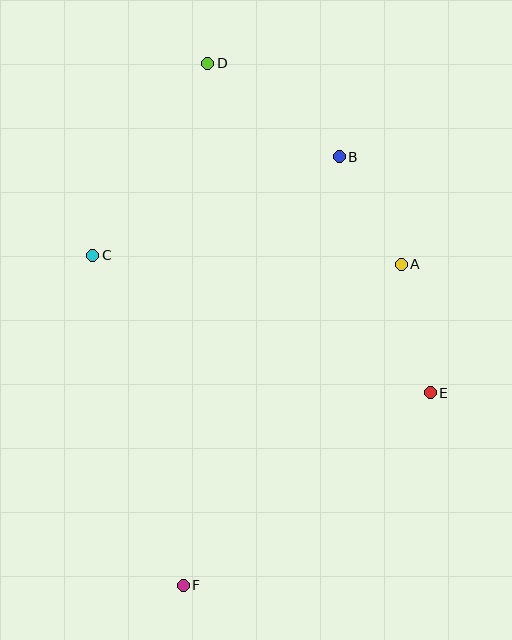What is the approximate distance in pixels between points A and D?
The distance between A and D is approximately 279 pixels.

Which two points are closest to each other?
Points A and B are closest to each other.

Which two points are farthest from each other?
Points D and F are farthest from each other.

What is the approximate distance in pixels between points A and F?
The distance between A and F is approximately 388 pixels.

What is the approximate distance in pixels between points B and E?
The distance between B and E is approximately 253 pixels.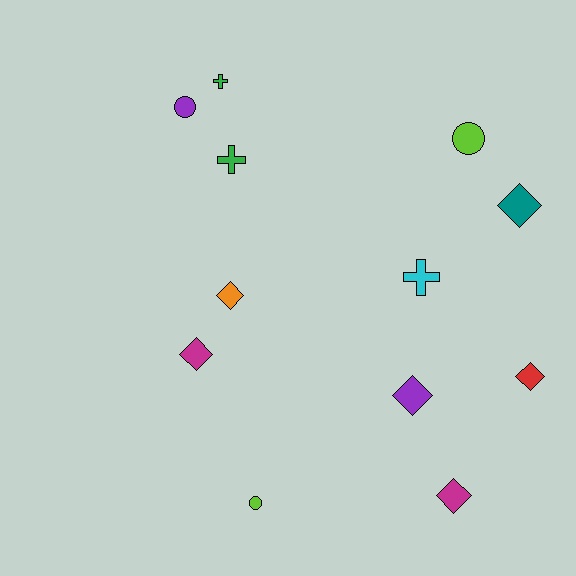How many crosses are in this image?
There are 3 crosses.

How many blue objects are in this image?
There are no blue objects.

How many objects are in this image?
There are 12 objects.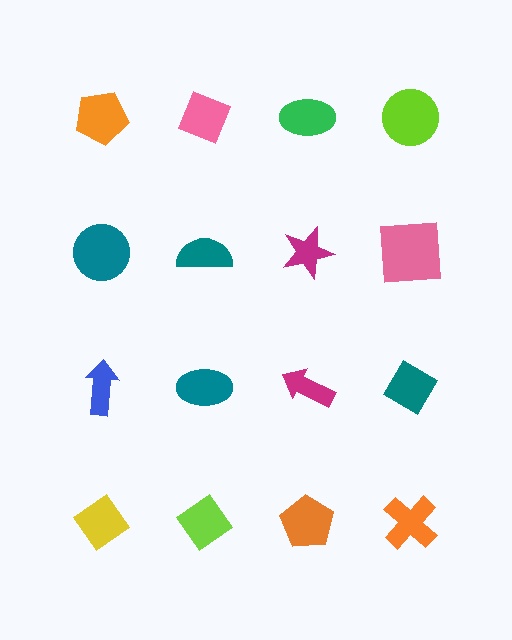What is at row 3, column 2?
A teal ellipse.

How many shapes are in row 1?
4 shapes.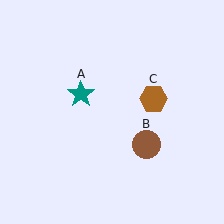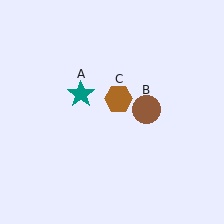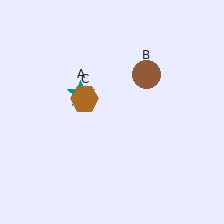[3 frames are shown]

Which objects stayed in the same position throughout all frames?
Teal star (object A) remained stationary.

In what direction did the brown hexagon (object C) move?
The brown hexagon (object C) moved left.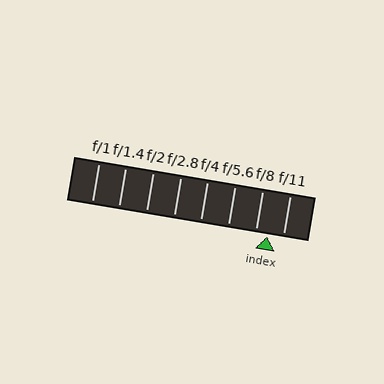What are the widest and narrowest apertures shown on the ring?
The widest aperture shown is f/1 and the narrowest is f/11.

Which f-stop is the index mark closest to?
The index mark is closest to f/8.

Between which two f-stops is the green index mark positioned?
The index mark is between f/8 and f/11.